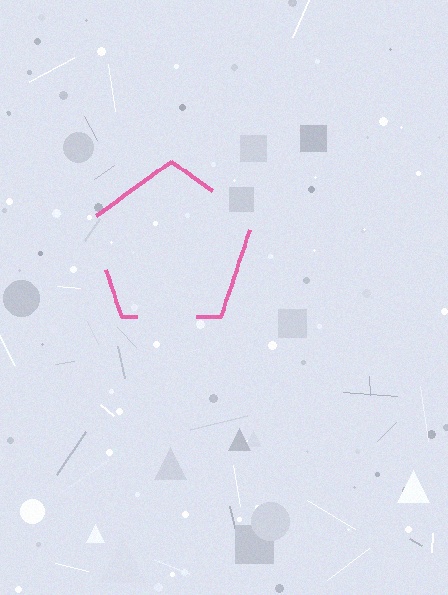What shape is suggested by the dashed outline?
The dashed outline suggests a pentagon.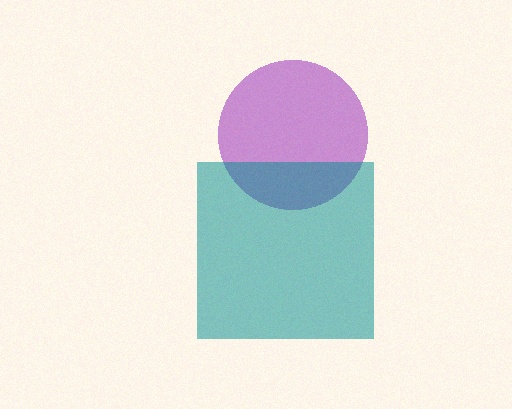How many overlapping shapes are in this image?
There are 2 overlapping shapes in the image.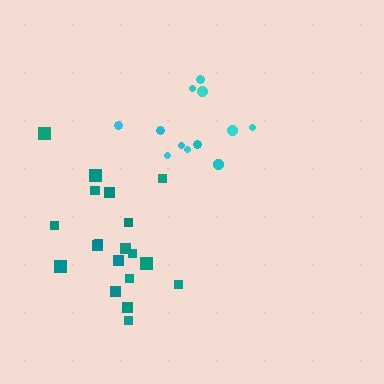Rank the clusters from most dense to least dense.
cyan, teal.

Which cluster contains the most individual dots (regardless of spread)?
Teal (20).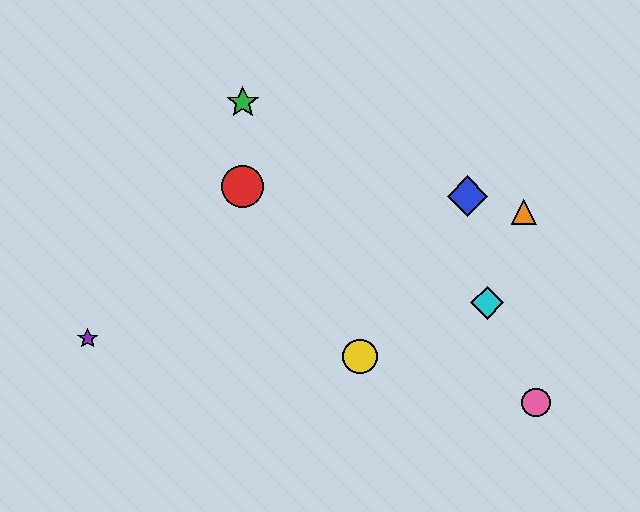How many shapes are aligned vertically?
2 shapes (the red circle, the green star) are aligned vertically.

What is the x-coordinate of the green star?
The green star is at x≈243.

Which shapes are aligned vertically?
The red circle, the green star are aligned vertically.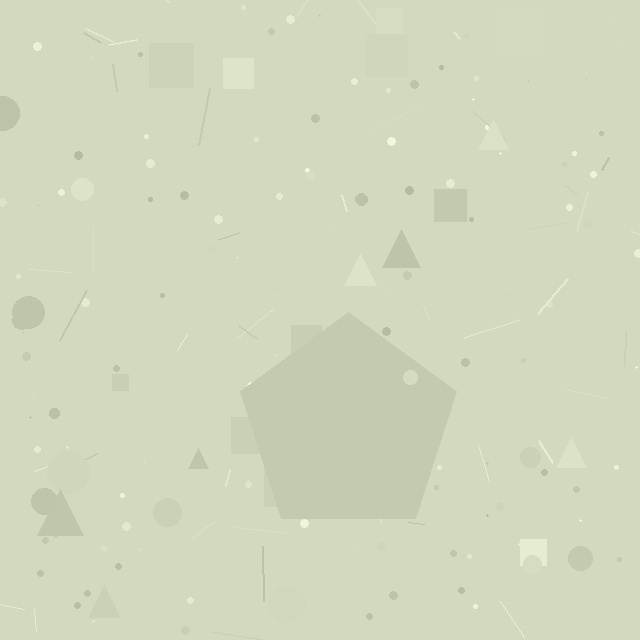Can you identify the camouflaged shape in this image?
The camouflaged shape is a pentagon.